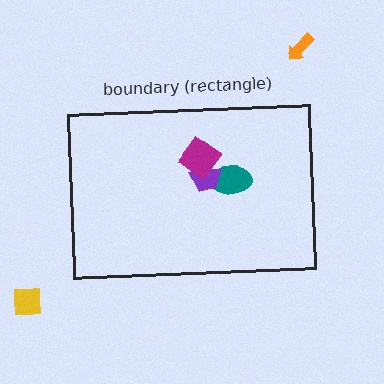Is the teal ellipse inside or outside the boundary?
Inside.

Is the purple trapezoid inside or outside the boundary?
Inside.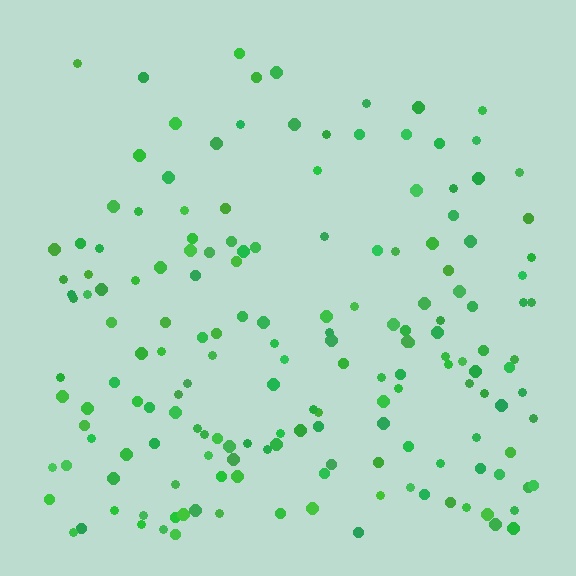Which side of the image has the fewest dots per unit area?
The top.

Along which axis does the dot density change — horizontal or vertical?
Vertical.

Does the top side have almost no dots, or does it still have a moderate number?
Still a moderate number, just noticeably fewer than the bottom.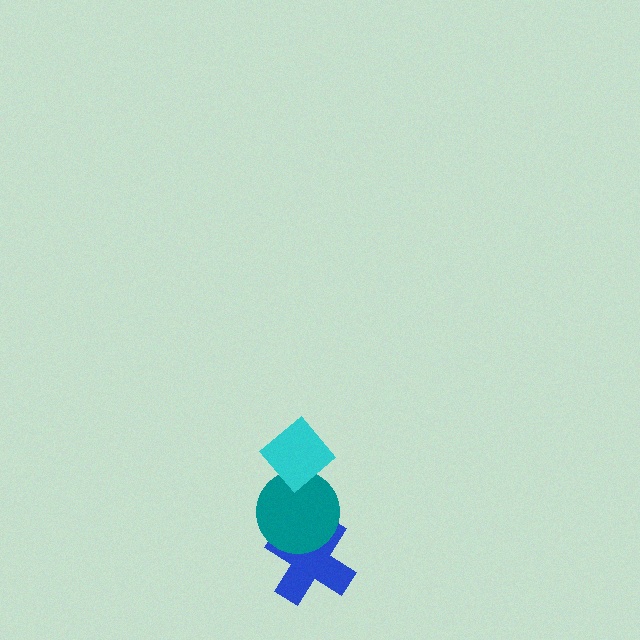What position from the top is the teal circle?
The teal circle is 2nd from the top.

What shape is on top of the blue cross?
The teal circle is on top of the blue cross.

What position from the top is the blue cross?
The blue cross is 3rd from the top.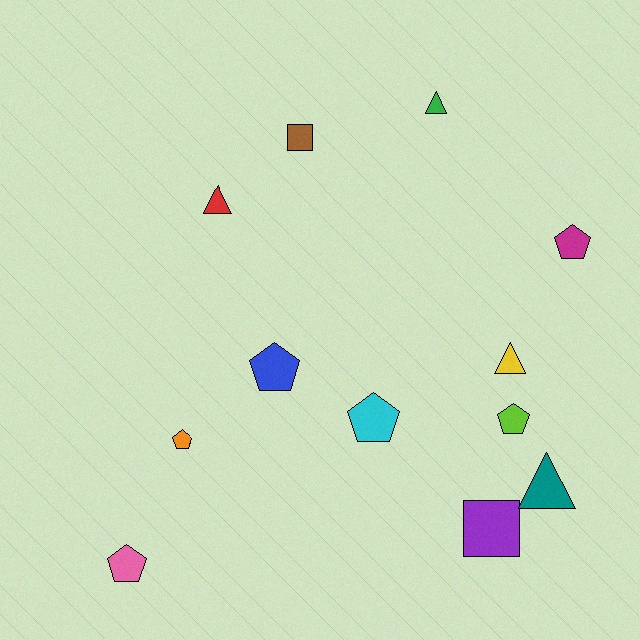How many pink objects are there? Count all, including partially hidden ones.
There is 1 pink object.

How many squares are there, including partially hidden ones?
There are 2 squares.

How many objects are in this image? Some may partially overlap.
There are 12 objects.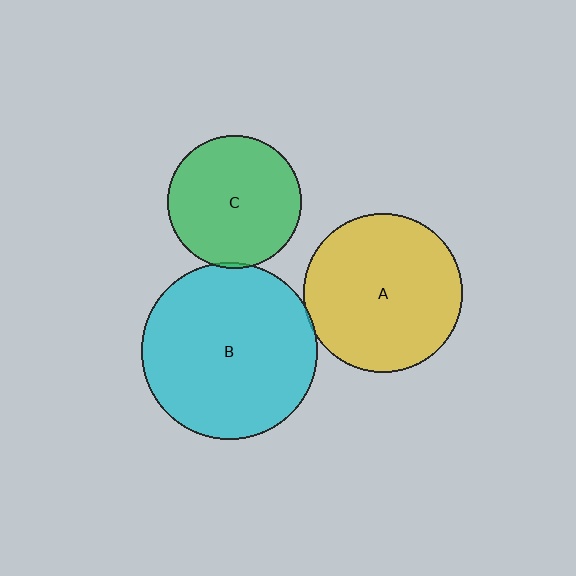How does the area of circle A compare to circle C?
Approximately 1.4 times.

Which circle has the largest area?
Circle B (cyan).